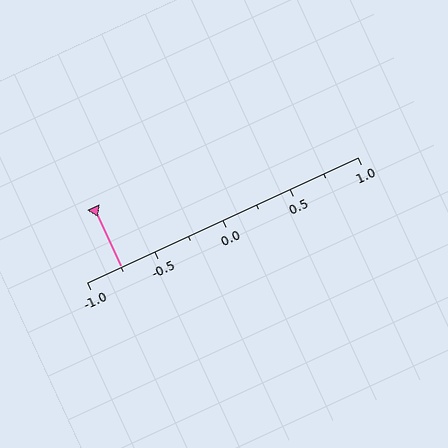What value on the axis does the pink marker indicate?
The marker indicates approximately -0.75.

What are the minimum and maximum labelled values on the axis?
The axis runs from -1.0 to 1.0.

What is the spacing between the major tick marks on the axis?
The major ticks are spaced 0.5 apart.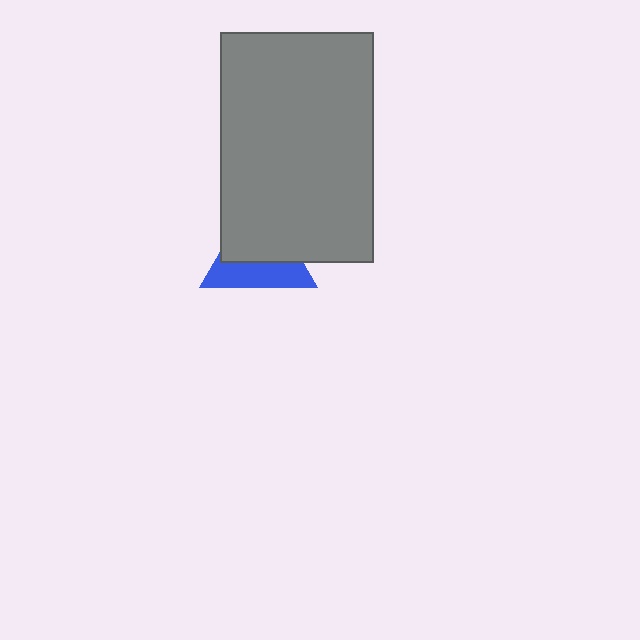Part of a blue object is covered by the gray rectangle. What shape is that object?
It is a triangle.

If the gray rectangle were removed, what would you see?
You would see the complete blue triangle.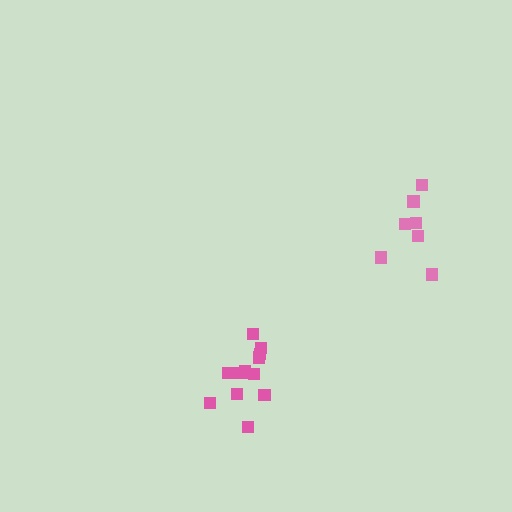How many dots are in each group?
Group 1: 7 dots, Group 2: 12 dots (19 total).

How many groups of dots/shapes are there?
There are 2 groups.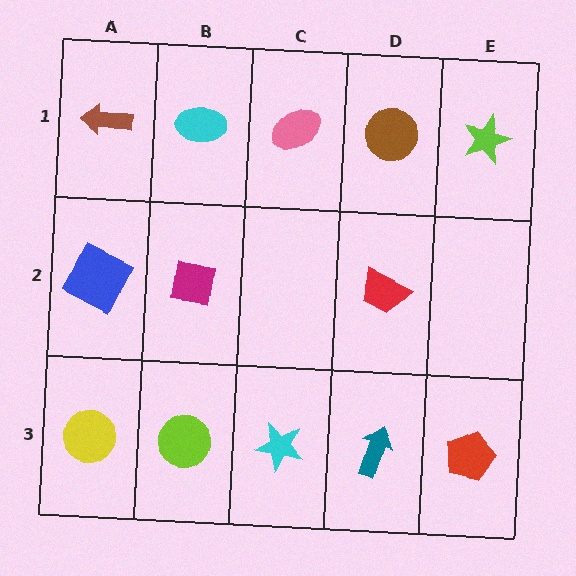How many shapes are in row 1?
5 shapes.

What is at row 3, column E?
A red pentagon.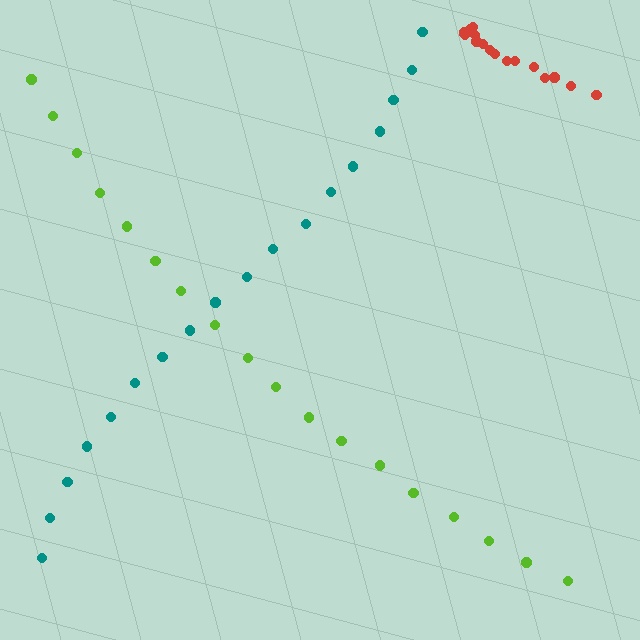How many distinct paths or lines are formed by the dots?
There are 3 distinct paths.